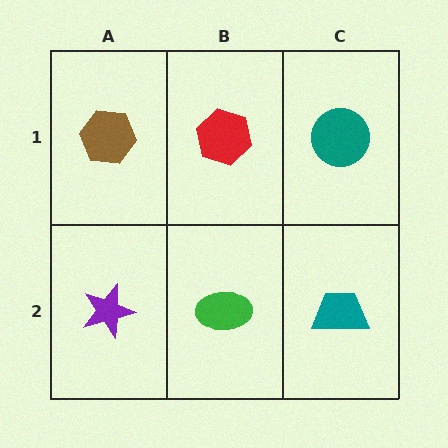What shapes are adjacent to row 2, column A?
A brown hexagon (row 1, column A), a green ellipse (row 2, column B).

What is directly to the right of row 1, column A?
A red hexagon.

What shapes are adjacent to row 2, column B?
A red hexagon (row 1, column B), a purple star (row 2, column A), a teal trapezoid (row 2, column C).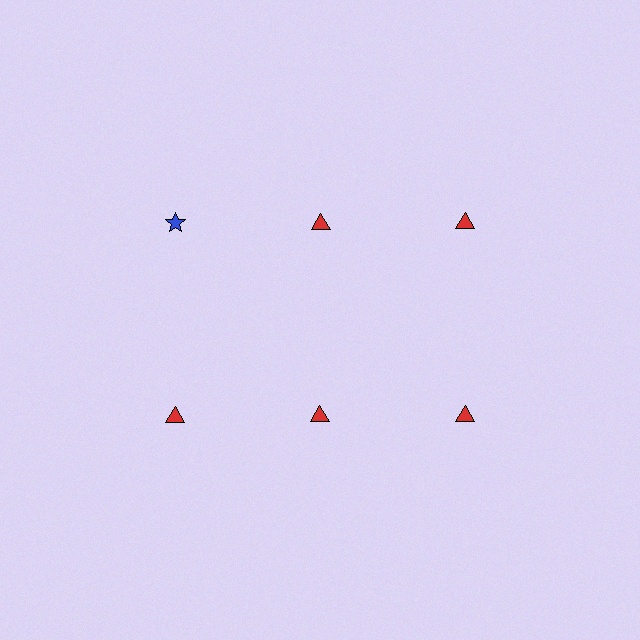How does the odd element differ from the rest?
It differs in both color (blue instead of red) and shape (star instead of triangle).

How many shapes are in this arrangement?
There are 6 shapes arranged in a grid pattern.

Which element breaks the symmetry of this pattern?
The blue star in the top row, leftmost column breaks the symmetry. All other shapes are red triangles.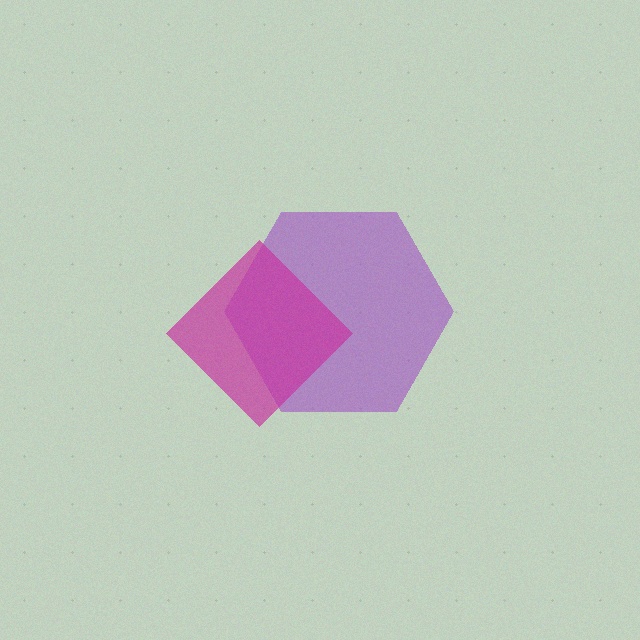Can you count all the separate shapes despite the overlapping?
Yes, there are 2 separate shapes.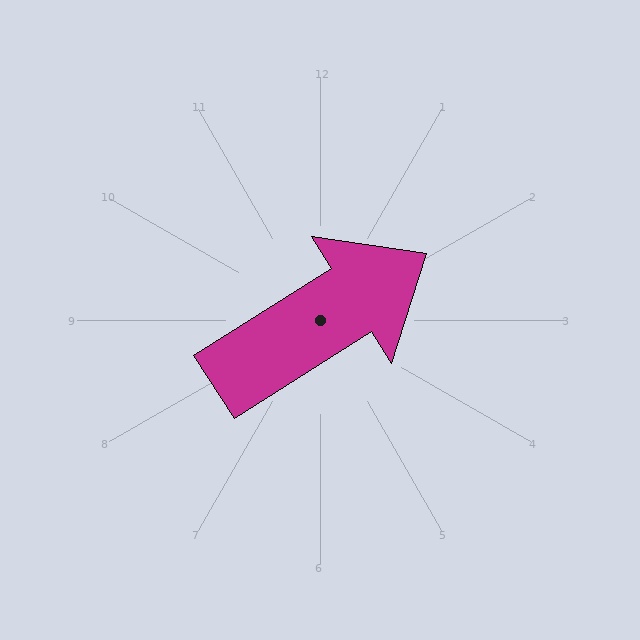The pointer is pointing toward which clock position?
Roughly 2 o'clock.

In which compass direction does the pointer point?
Northeast.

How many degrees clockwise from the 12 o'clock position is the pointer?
Approximately 58 degrees.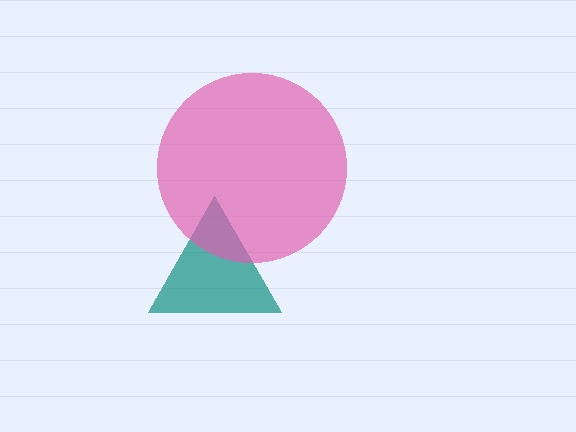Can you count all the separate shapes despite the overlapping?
Yes, there are 2 separate shapes.